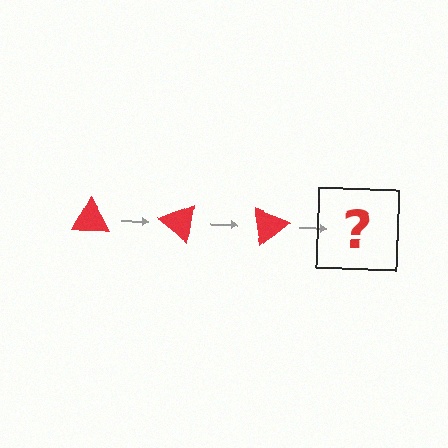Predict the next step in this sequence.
The next step is a red triangle rotated 120 degrees.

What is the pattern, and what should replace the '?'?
The pattern is that the triangle rotates 40 degrees each step. The '?' should be a red triangle rotated 120 degrees.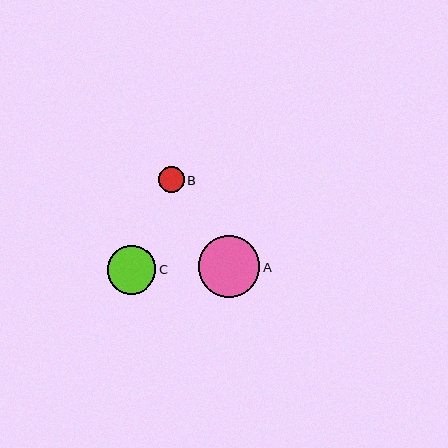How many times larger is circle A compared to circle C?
Circle A is approximately 1.3 times the size of circle C.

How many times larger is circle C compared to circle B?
Circle C is approximately 1.9 times the size of circle B.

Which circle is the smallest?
Circle B is the smallest with a size of approximately 25 pixels.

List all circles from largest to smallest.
From largest to smallest: A, C, B.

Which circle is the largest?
Circle A is the largest with a size of approximately 61 pixels.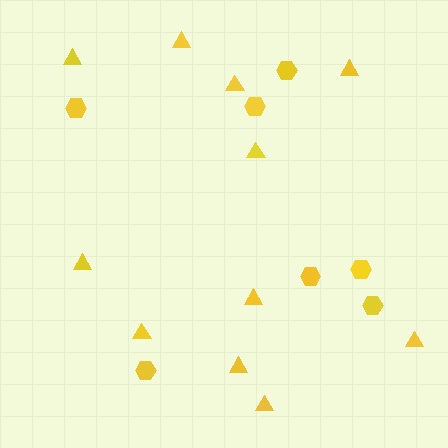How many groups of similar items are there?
There are 2 groups: one group of triangles (11) and one group of hexagons (7).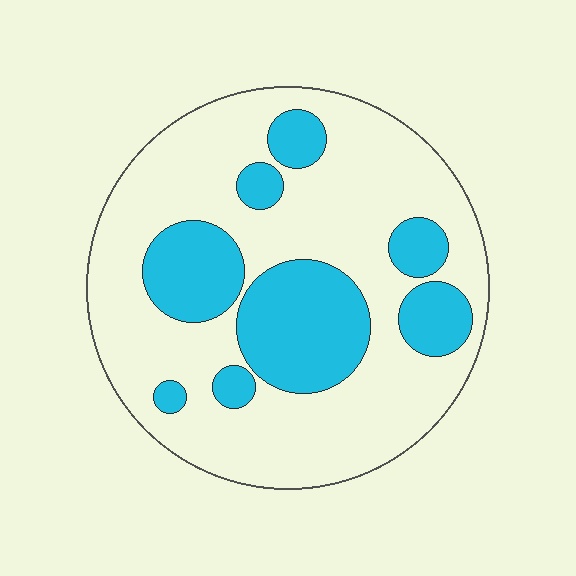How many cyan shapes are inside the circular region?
8.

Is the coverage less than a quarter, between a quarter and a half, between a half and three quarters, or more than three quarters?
Between a quarter and a half.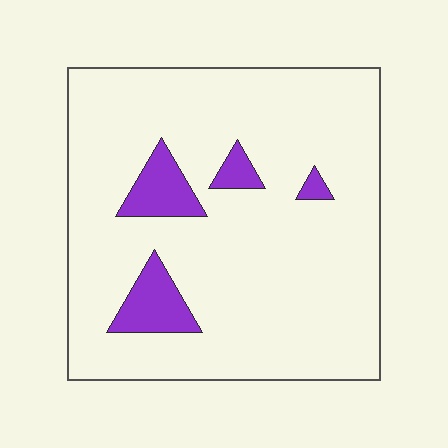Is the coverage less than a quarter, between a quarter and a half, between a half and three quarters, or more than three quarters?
Less than a quarter.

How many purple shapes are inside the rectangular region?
4.